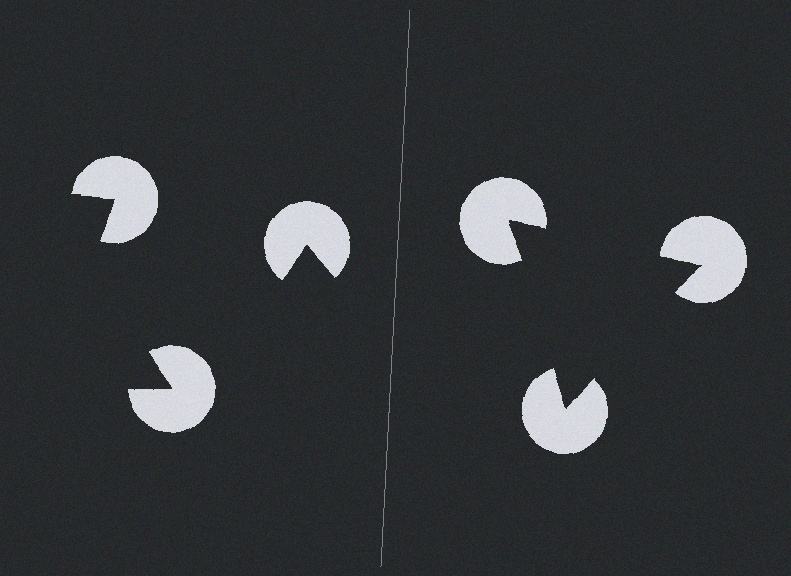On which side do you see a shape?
An illusory triangle appears on the right side. On the left side the wedge cuts are rotated, so no coherent shape forms.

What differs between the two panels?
The pac-man discs are positioned identically on both sides; only the wedge orientations differ. On the right they align to a triangle; on the left they are misaligned.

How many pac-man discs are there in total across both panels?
6 — 3 on each side.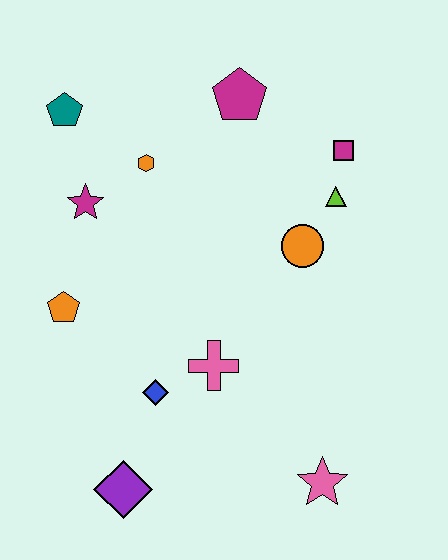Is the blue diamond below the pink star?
No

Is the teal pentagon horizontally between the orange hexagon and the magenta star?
No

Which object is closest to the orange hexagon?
The magenta star is closest to the orange hexagon.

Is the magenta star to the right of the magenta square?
No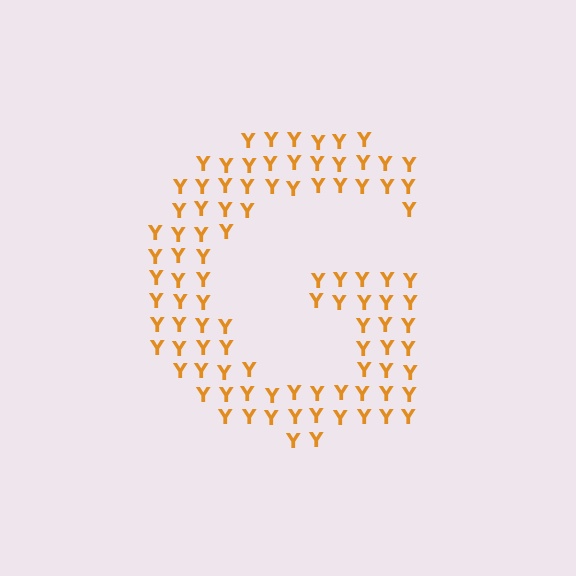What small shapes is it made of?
It is made of small letter Y's.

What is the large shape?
The large shape is the letter G.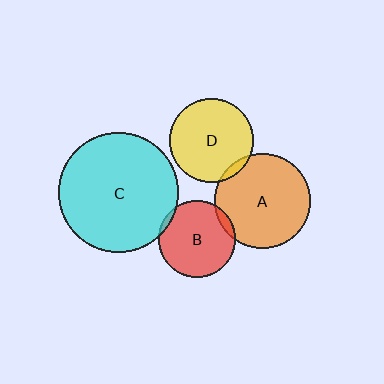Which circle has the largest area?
Circle C (cyan).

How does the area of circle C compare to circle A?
Approximately 1.6 times.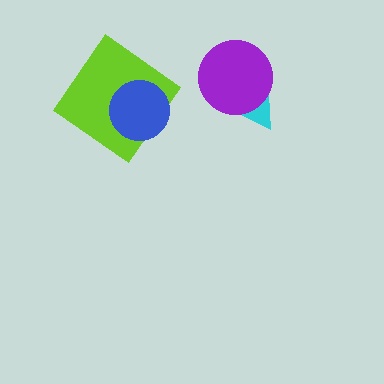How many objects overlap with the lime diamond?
1 object overlaps with the lime diamond.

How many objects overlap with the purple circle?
1 object overlaps with the purple circle.